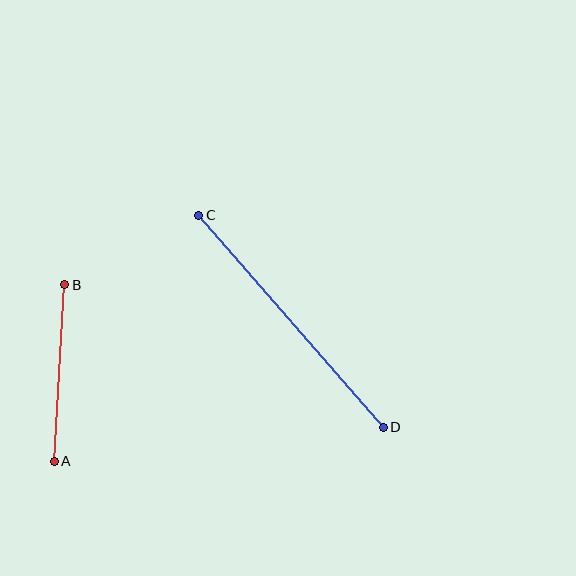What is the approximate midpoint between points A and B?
The midpoint is at approximately (59, 373) pixels.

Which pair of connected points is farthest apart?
Points C and D are farthest apart.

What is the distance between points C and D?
The distance is approximately 281 pixels.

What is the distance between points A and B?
The distance is approximately 177 pixels.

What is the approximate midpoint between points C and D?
The midpoint is at approximately (291, 321) pixels.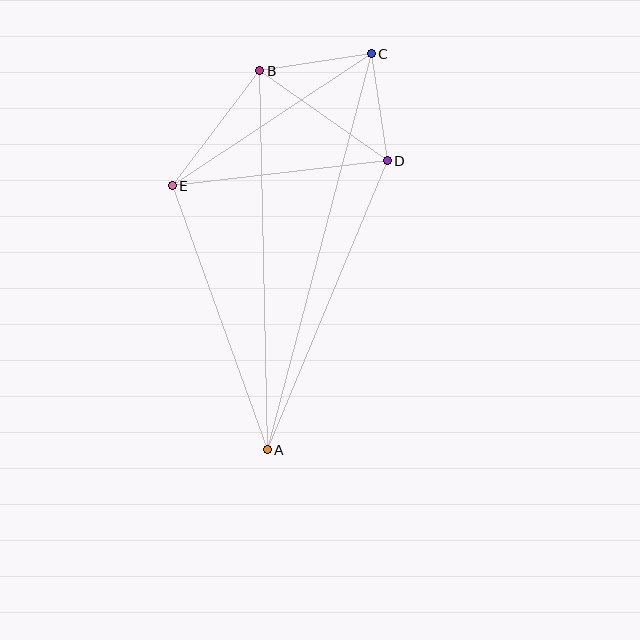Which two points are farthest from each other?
Points A and C are farthest from each other.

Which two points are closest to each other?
Points C and D are closest to each other.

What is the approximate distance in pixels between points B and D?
The distance between B and D is approximately 156 pixels.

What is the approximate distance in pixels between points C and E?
The distance between C and E is approximately 239 pixels.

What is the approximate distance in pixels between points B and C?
The distance between B and C is approximately 113 pixels.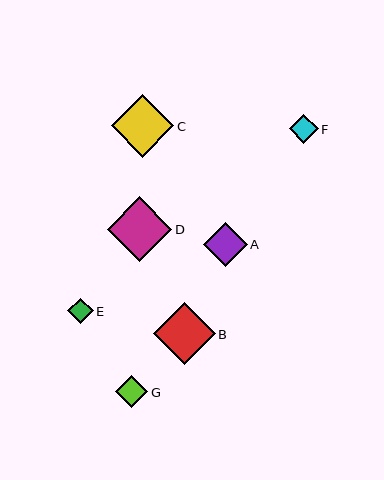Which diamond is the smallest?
Diamond E is the smallest with a size of approximately 25 pixels.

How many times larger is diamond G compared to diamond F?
Diamond G is approximately 1.1 times the size of diamond F.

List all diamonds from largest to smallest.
From largest to smallest: D, C, B, A, G, F, E.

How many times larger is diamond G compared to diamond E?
Diamond G is approximately 1.3 times the size of diamond E.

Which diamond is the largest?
Diamond D is the largest with a size of approximately 64 pixels.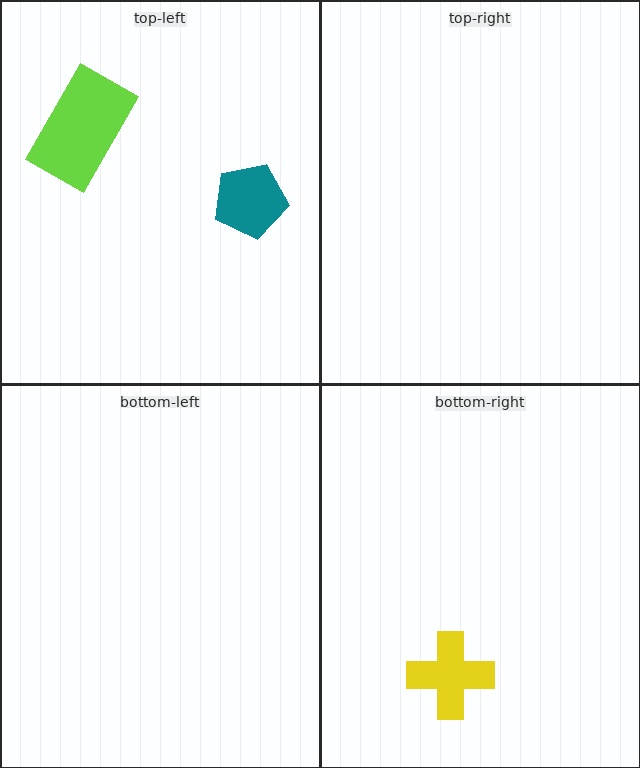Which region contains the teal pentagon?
The top-left region.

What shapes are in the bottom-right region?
The yellow cross.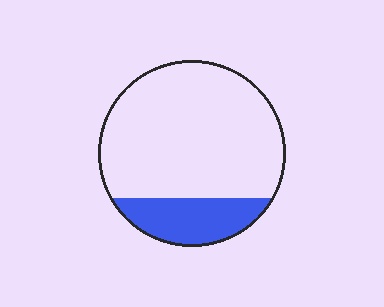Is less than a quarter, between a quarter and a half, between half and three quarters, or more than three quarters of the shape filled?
Less than a quarter.